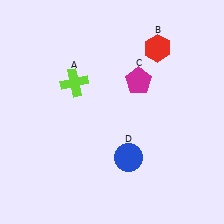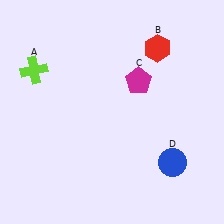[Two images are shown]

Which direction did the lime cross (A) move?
The lime cross (A) moved left.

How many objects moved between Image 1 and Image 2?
2 objects moved between the two images.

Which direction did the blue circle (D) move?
The blue circle (D) moved right.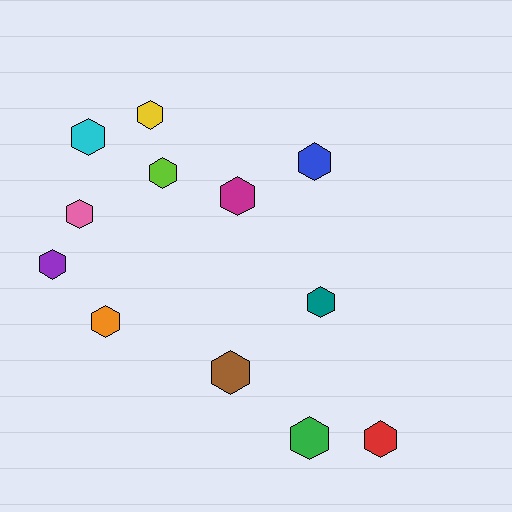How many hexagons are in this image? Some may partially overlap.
There are 12 hexagons.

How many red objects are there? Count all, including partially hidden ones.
There is 1 red object.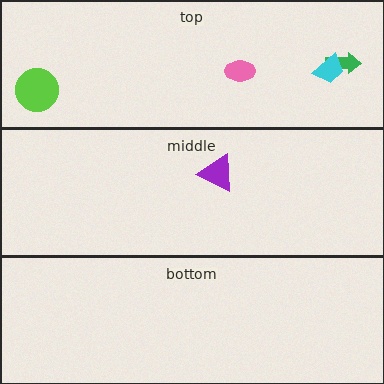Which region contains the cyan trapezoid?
The top region.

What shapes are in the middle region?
The purple triangle.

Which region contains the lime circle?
The top region.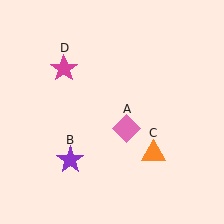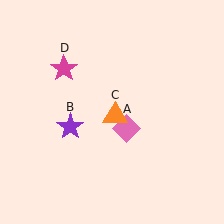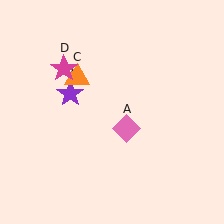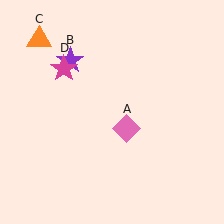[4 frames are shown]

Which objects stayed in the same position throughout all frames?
Pink diamond (object A) and magenta star (object D) remained stationary.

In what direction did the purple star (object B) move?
The purple star (object B) moved up.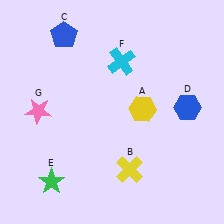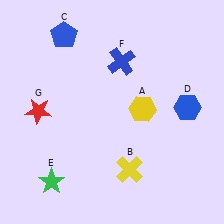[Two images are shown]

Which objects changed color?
F changed from cyan to blue. G changed from pink to red.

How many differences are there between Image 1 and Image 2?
There are 2 differences between the two images.